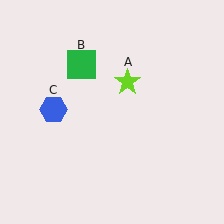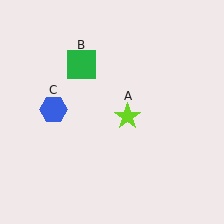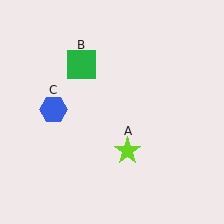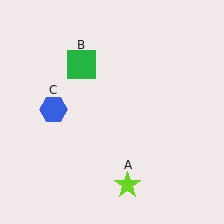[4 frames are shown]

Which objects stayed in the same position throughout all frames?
Green square (object B) and blue hexagon (object C) remained stationary.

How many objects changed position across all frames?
1 object changed position: lime star (object A).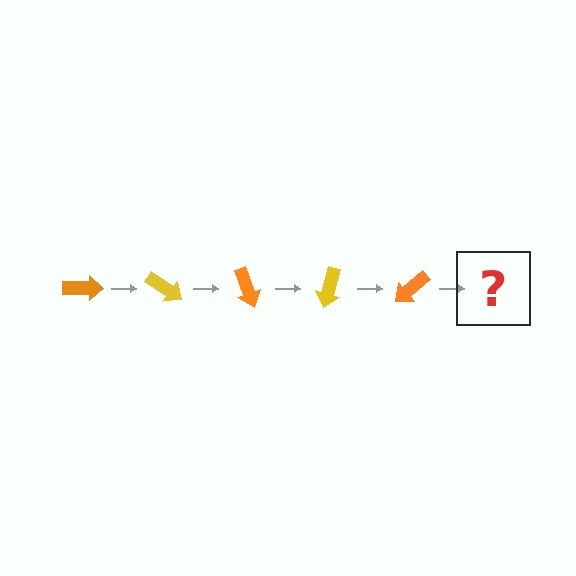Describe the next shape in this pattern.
It should be a yellow arrow, rotated 175 degrees from the start.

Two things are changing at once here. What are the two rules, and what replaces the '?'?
The two rules are that it rotates 35 degrees each step and the color cycles through orange and yellow. The '?' should be a yellow arrow, rotated 175 degrees from the start.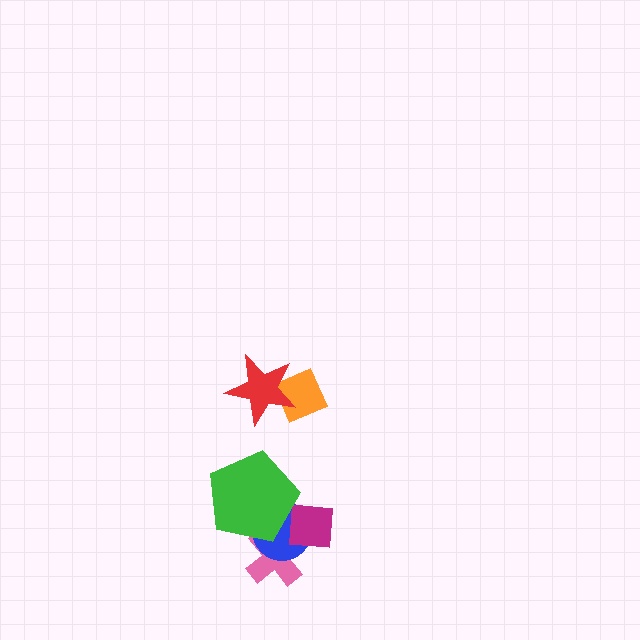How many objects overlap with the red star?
1 object overlaps with the red star.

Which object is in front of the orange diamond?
The red star is in front of the orange diamond.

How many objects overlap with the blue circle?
3 objects overlap with the blue circle.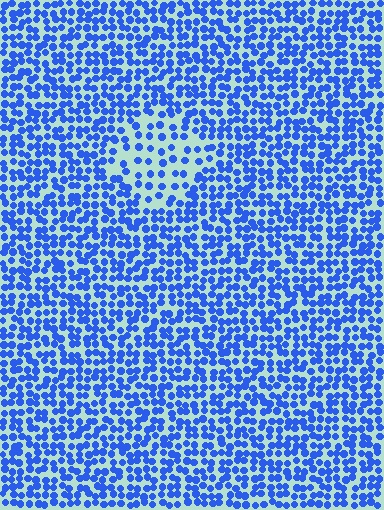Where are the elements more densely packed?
The elements are more densely packed outside the diamond boundary.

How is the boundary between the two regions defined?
The boundary is defined by a change in element density (approximately 2.1x ratio). All elements are the same color, size, and shape.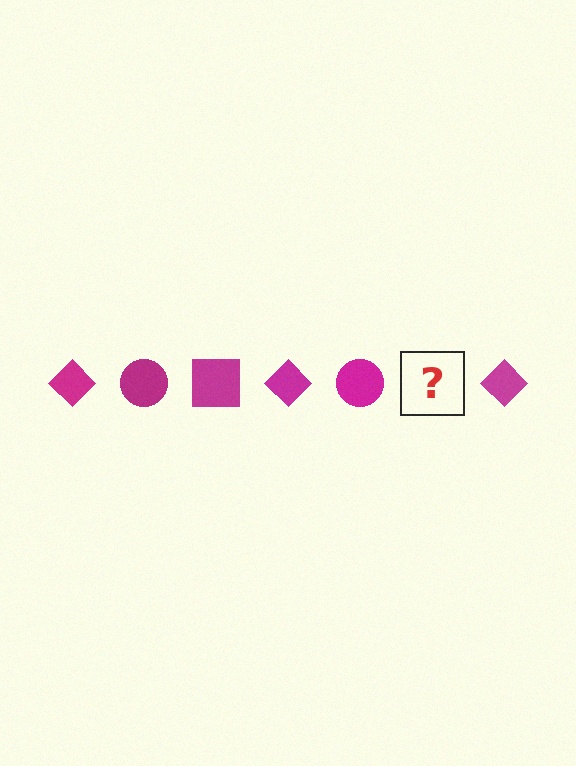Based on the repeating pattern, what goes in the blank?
The blank should be a magenta square.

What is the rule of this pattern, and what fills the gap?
The rule is that the pattern cycles through diamond, circle, square shapes in magenta. The gap should be filled with a magenta square.